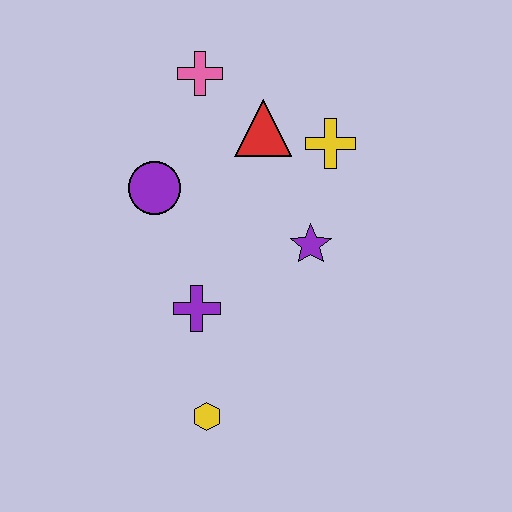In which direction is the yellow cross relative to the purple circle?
The yellow cross is to the right of the purple circle.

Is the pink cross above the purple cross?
Yes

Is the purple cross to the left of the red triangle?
Yes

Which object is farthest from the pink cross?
The yellow hexagon is farthest from the pink cross.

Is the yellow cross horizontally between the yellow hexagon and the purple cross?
No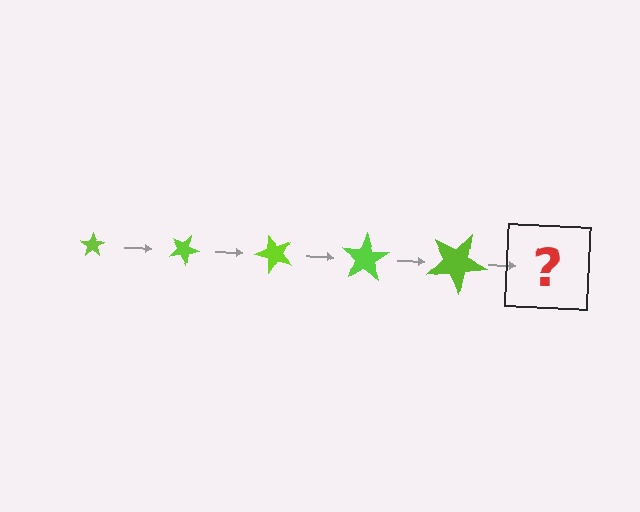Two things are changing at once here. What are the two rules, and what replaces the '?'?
The two rules are that the star grows larger each step and it rotates 25 degrees each step. The '?' should be a star, larger than the previous one and rotated 125 degrees from the start.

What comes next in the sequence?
The next element should be a star, larger than the previous one and rotated 125 degrees from the start.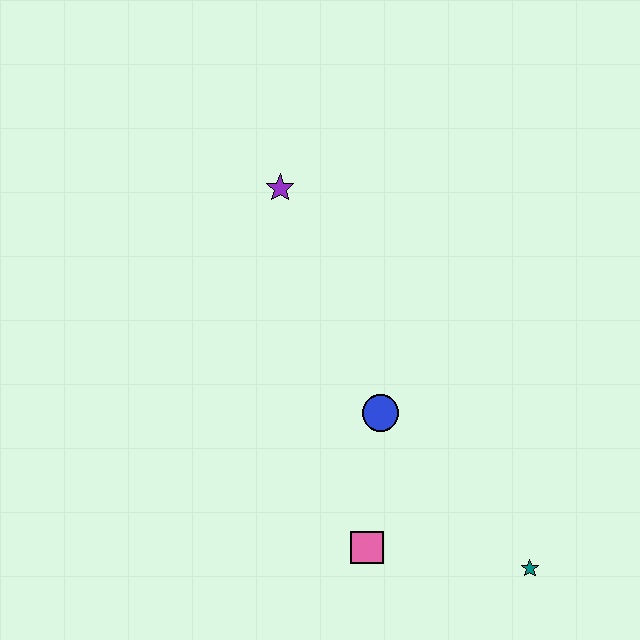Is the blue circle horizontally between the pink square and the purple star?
No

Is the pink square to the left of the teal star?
Yes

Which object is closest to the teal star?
The pink square is closest to the teal star.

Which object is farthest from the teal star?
The purple star is farthest from the teal star.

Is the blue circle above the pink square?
Yes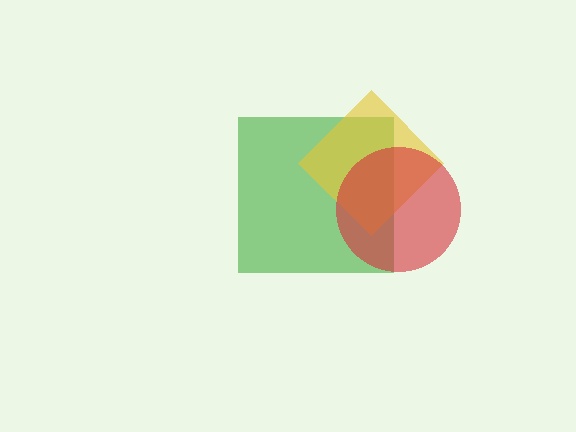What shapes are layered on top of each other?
The layered shapes are: a green square, a yellow diamond, a red circle.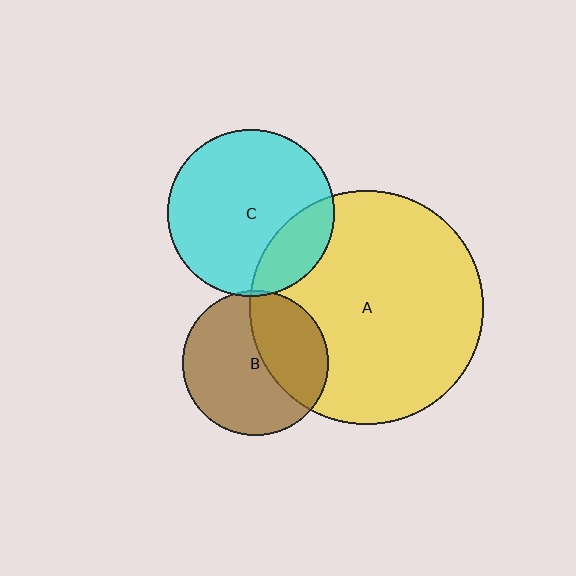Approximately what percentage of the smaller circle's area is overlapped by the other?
Approximately 20%.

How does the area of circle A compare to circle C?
Approximately 2.0 times.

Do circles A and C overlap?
Yes.